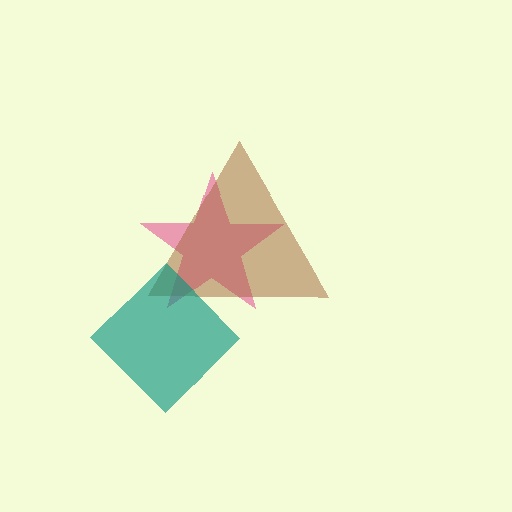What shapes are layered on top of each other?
The layered shapes are: a pink star, a brown triangle, a teal diamond.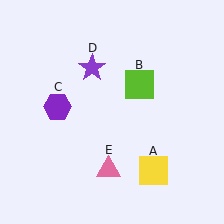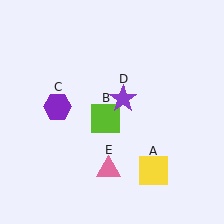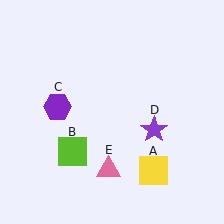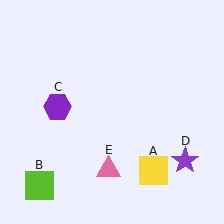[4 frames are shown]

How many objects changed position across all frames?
2 objects changed position: lime square (object B), purple star (object D).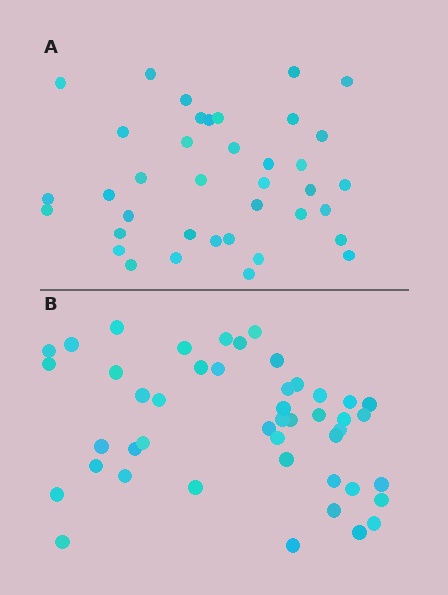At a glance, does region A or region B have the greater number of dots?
Region B (the bottom region) has more dots.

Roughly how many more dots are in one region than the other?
Region B has roughly 8 or so more dots than region A.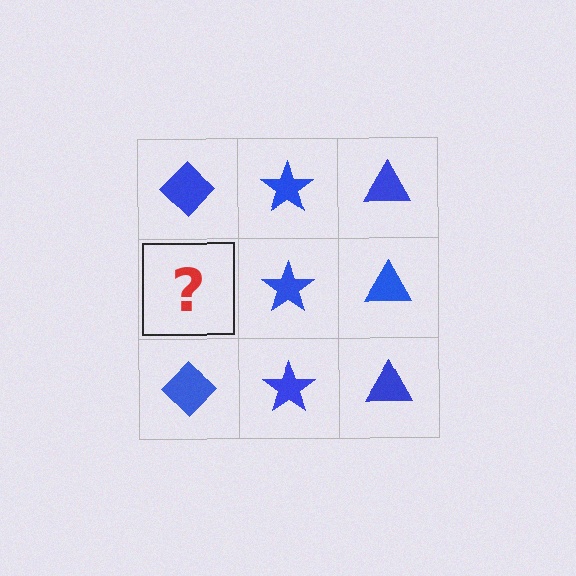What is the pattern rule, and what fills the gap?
The rule is that each column has a consistent shape. The gap should be filled with a blue diamond.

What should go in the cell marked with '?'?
The missing cell should contain a blue diamond.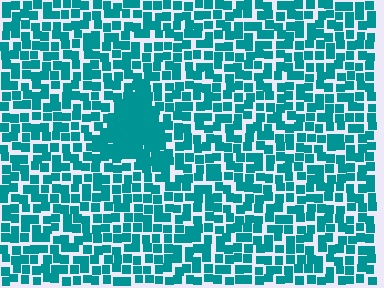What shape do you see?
I see a triangle.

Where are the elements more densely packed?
The elements are more densely packed inside the triangle boundary.